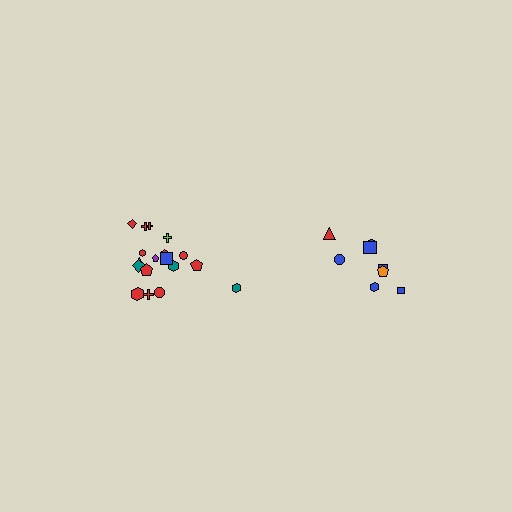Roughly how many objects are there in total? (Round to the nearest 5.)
Roughly 25 objects in total.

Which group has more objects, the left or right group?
The left group.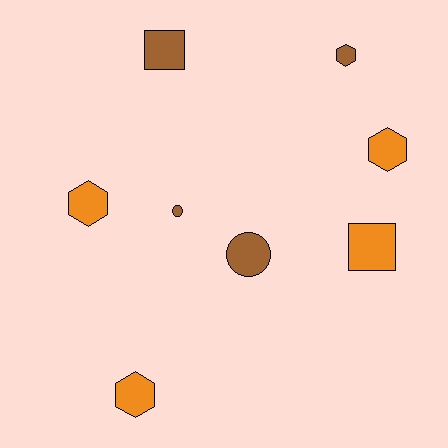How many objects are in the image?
There are 8 objects.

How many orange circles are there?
There are no orange circles.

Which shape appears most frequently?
Hexagon, with 4 objects.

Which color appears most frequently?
Orange, with 4 objects.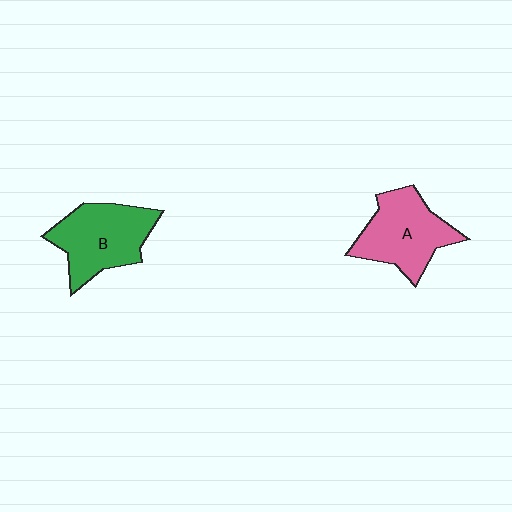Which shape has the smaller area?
Shape A (pink).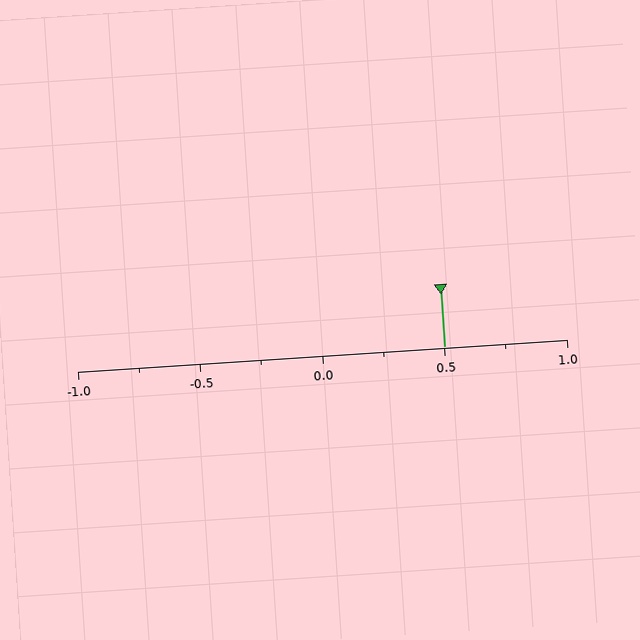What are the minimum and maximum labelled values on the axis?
The axis runs from -1.0 to 1.0.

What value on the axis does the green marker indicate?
The marker indicates approximately 0.5.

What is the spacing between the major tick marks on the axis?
The major ticks are spaced 0.5 apart.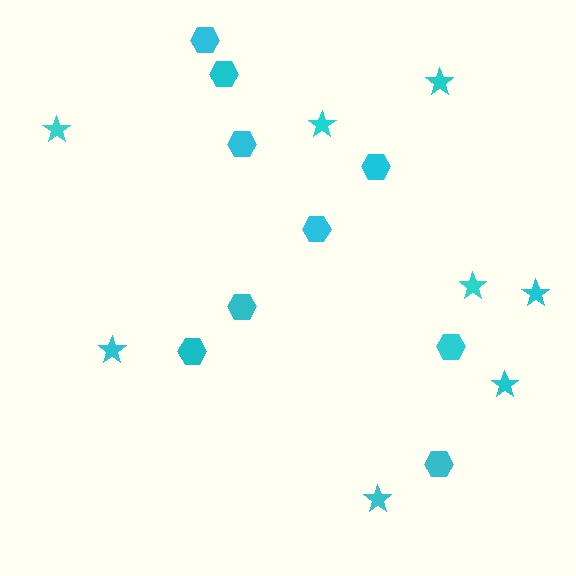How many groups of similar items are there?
There are 2 groups: one group of hexagons (9) and one group of stars (8).